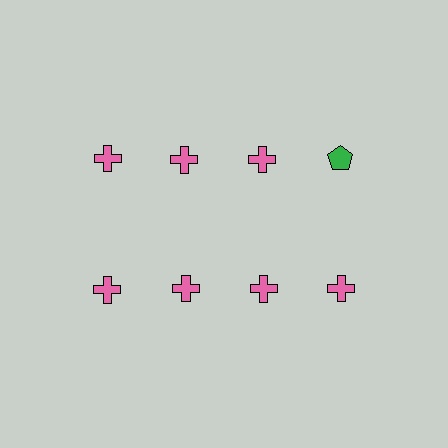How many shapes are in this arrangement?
There are 8 shapes arranged in a grid pattern.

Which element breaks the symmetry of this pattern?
The green pentagon in the top row, second from right column breaks the symmetry. All other shapes are pink crosses.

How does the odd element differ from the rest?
It differs in both color (green instead of pink) and shape (pentagon instead of cross).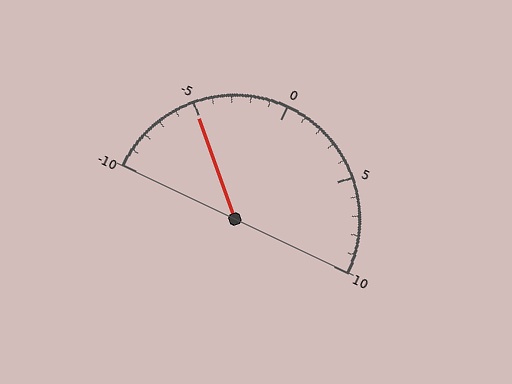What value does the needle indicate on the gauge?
The needle indicates approximately -5.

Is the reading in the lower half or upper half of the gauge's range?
The reading is in the lower half of the range (-10 to 10).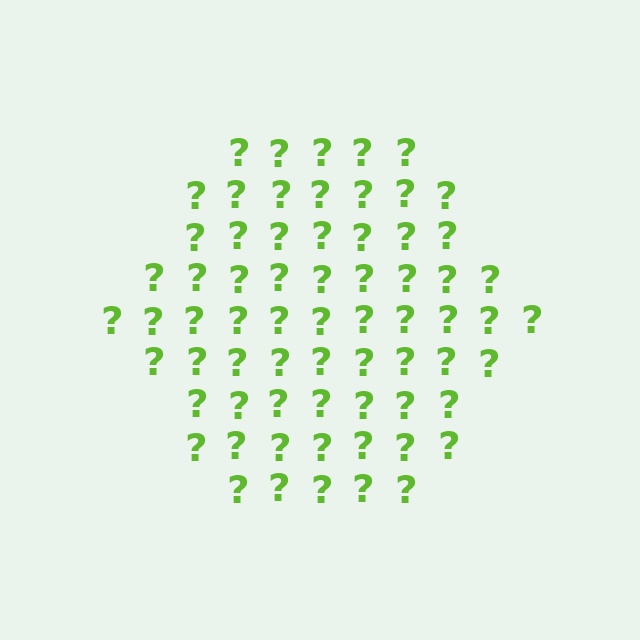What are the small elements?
The small elements are question marks.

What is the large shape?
The large shape is a hexagon.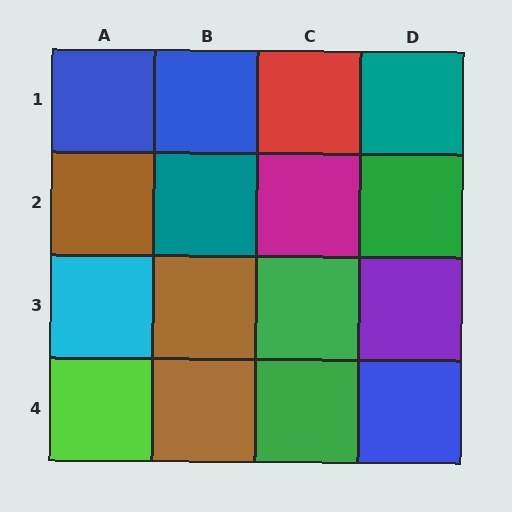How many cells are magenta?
1 cell is magenta.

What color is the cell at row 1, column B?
Blue.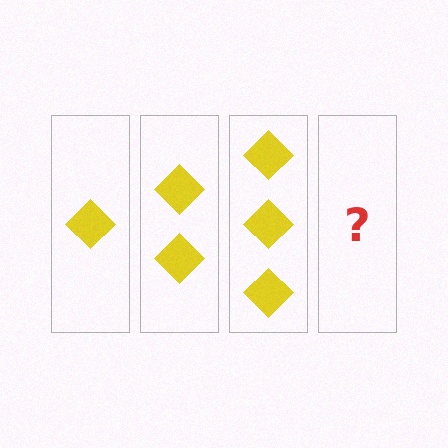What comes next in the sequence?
The next element should be 4 diamonds.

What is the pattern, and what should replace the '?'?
The pattern is that each step adds one more diamond. The '?' should be 4 diamonds.